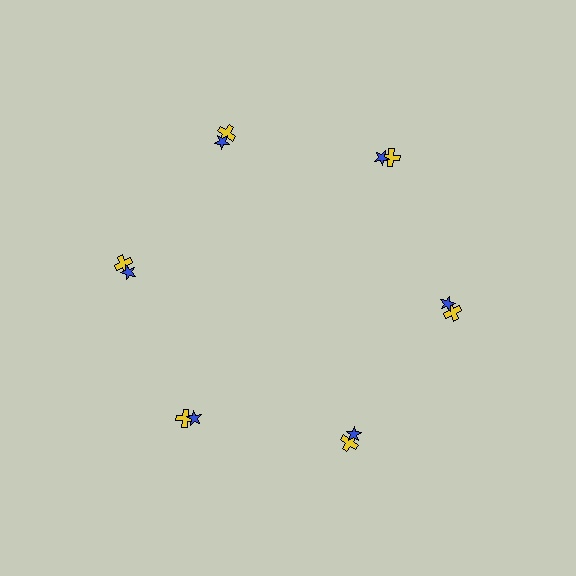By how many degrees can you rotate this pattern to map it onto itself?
The pattern maps onto itself every 60 degrees of rotation.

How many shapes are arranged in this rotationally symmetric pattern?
There are 12 shapes, arranged in 6 groups of 2.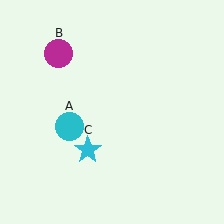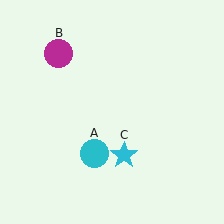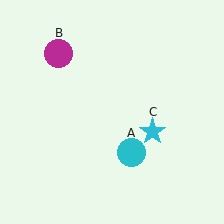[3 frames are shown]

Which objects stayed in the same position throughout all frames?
Magenta circle (object B) remained stationary.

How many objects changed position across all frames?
2 objects changed position: cyan circle (object A), cyan star (object C).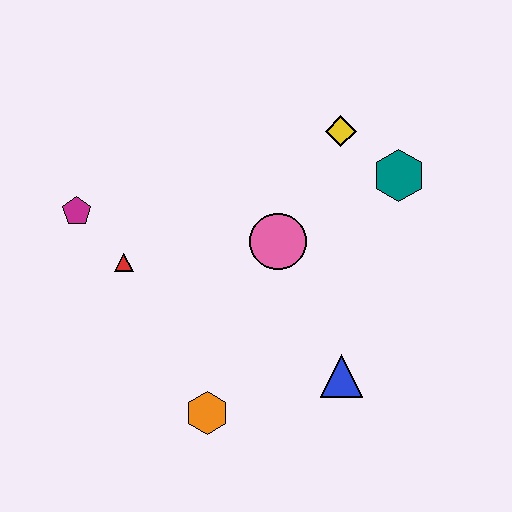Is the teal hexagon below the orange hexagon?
No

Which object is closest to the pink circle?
The yellow diamond is closest to the pink circle.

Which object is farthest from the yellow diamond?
The orange hexagon is farthest from the yellow diamond.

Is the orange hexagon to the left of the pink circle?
Yes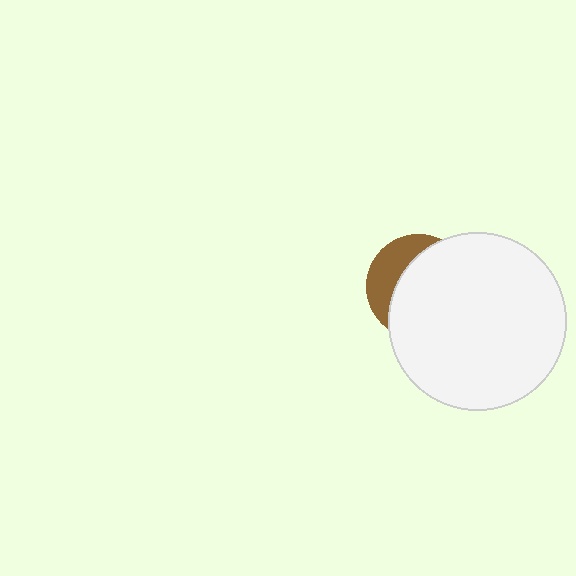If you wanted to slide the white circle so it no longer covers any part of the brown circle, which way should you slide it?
Slide it right — that is the most direct way to separate the two shapes.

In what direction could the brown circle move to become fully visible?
The brown circle could move left. That would shift it out from behind the white circle entirely.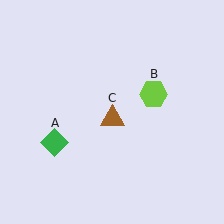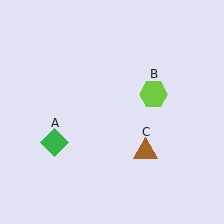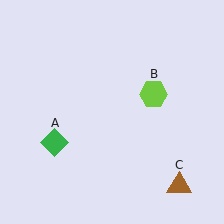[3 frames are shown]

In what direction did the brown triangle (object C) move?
The brown triangle (object C) moved down and to the right.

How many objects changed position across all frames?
1 object changed position: brown triangle (object C).